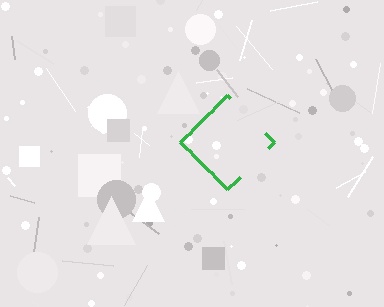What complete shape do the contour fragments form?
The contour fragments form a diamond.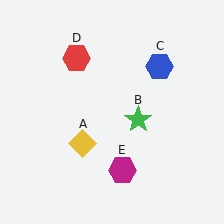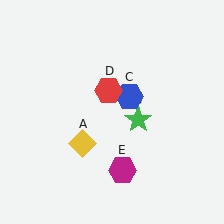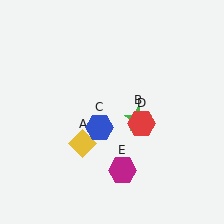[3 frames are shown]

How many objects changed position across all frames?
2 objects changed position: blue hexagon (object C), red hexagon (object D).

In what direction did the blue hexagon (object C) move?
The blue hexagon (object C) moved down and to the left.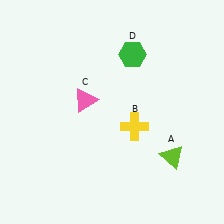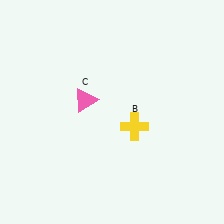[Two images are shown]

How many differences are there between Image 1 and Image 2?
There are 2 differences between the two images.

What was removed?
The green hexagon (D), the lime triangle (A) were removed in Image 2.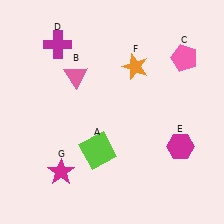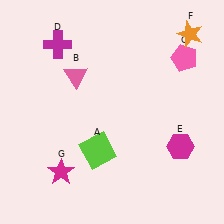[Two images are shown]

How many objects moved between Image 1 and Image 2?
1 object moved between the two images.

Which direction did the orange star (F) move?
The orange star (F) moved right.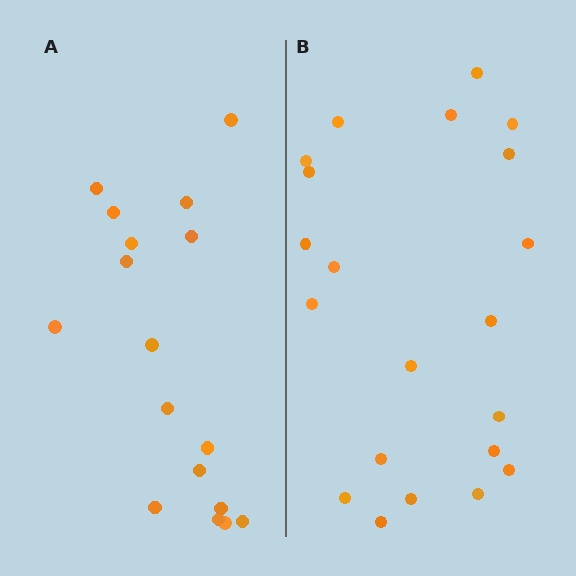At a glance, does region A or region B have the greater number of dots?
Region B (the right region) has more dots.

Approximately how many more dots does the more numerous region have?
Region B has about 4 more dots than region A.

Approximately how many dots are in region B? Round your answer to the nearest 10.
About 20 dots. (The exact count is 21, which rounds to 20.)